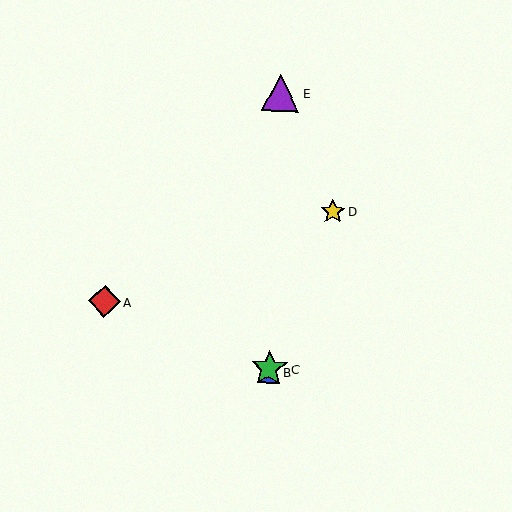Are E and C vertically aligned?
Yes, both are at x≈281.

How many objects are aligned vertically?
3 objects (B, C, E) are aligned vertically.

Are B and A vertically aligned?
No, B is at x≈269 and A is at x≈104.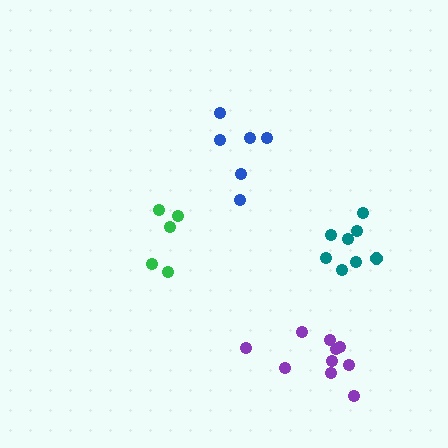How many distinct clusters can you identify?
There are 4 distinct clusters.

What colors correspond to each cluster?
The clusters are colored: green, blue, teal, purple.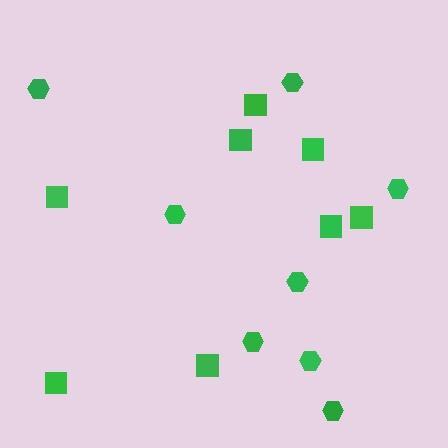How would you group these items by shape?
There are 2 groups: one group of hexagons (8) and one group of squares (8).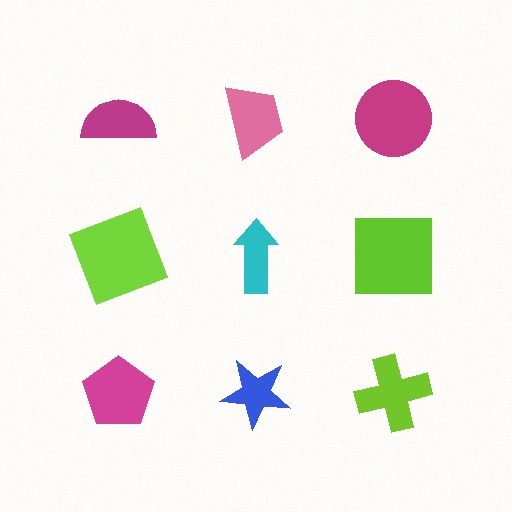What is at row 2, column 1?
A lime square.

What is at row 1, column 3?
A magenta circle.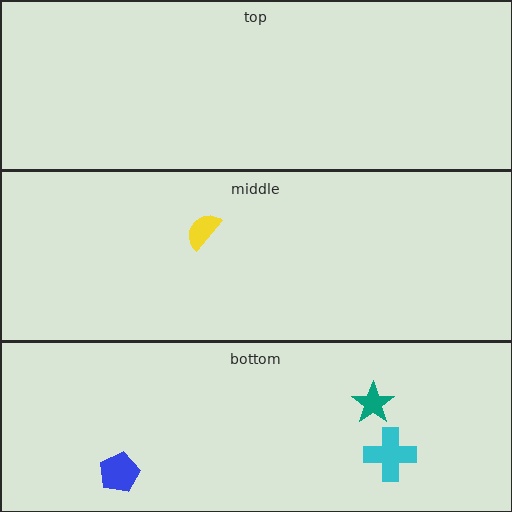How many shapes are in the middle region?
1.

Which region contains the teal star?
The bottom region.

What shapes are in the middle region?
The yellow semicircle.